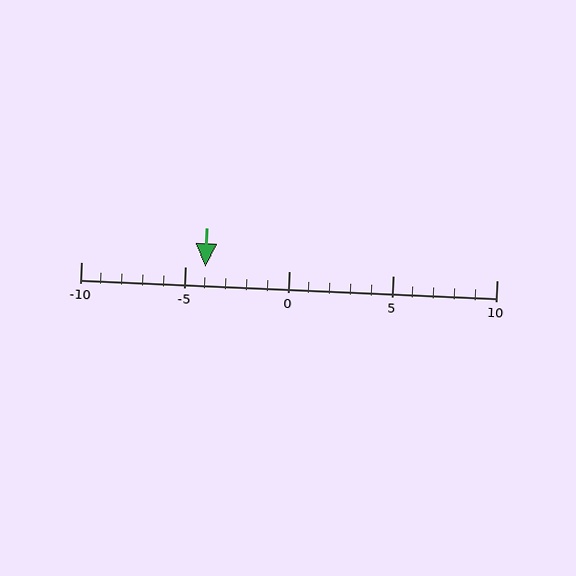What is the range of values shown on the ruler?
The ruler shows values from -10 to 10.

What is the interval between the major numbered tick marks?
The major tick marks are spaced 5 units apart.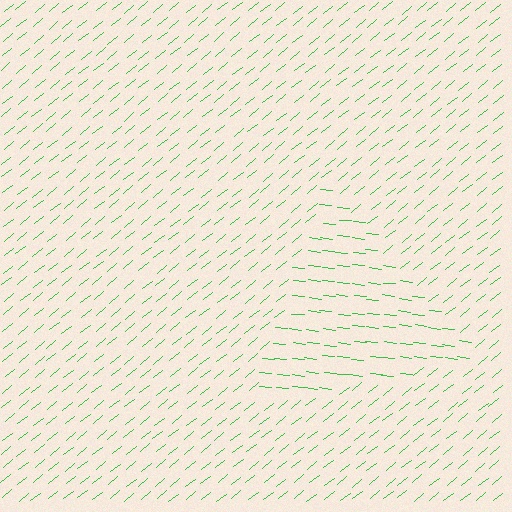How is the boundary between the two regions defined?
The boundary is defined purely by a change in line orientation (approximately 45 degrees difference). All lines are the same color and thickness.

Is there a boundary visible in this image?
Yes, there is a texture boundary formed by a change in line orientation.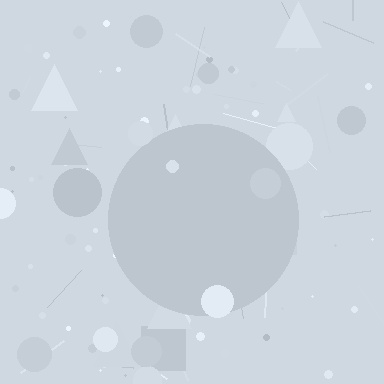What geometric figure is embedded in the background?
A circle is embedded in the background.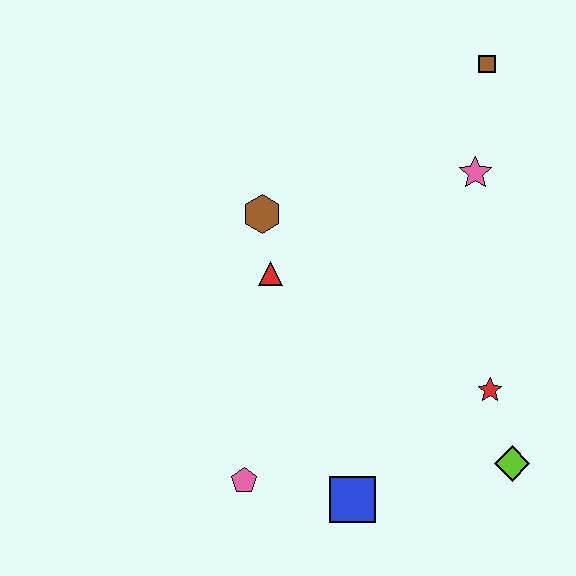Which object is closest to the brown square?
The pink star is closest to the brown square.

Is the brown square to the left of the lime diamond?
Yes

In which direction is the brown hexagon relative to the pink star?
The brown hexagon is to the left of the pink star.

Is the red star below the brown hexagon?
Yes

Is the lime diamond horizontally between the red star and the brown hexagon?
No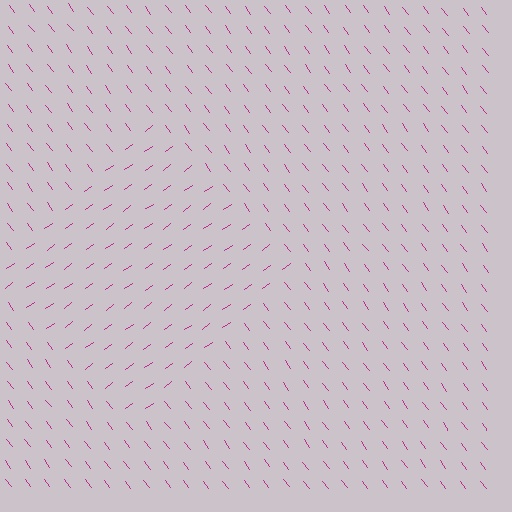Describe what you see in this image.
The image is filled with small magenta line segments. A diamond region in the image has lines oriented differently from the surrounding lines, creating a visible texture boundary.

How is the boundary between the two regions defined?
The boundary is defined purely by a change in line orientation (approximately 89 degrees difference). All lines are the same color and thickness.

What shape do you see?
I see a diamond.